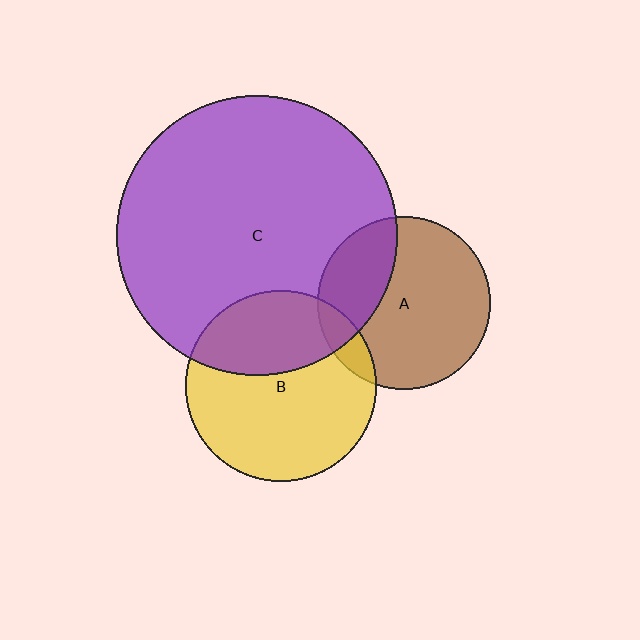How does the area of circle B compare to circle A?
Approximately 1.2 times.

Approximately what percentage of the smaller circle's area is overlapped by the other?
Approximately 35%.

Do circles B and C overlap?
Yes.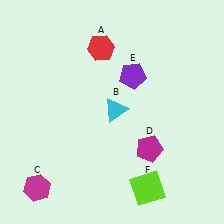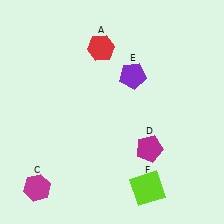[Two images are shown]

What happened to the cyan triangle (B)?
The cyan triangle (B) was removed in Image 2. It was in the top-right area of Image 1.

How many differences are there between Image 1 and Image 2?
There is 1 difference between the two images.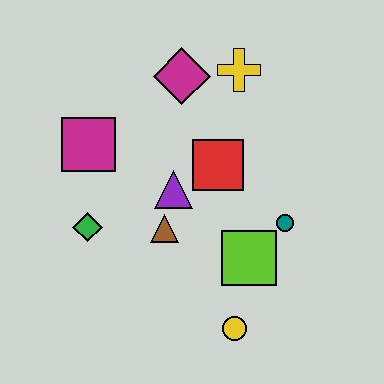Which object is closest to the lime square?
The teal circle is closest to the lime square.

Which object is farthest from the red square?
The yellow circle is farthest from the red square.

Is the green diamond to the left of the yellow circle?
Yes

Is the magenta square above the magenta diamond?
No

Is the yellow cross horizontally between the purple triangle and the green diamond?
No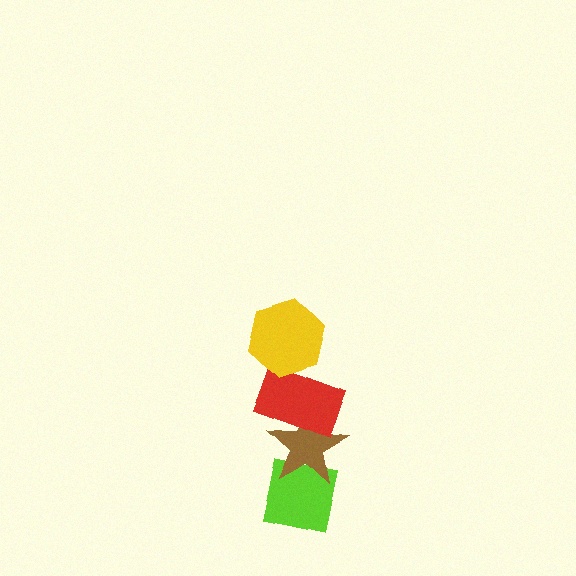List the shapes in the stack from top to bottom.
From top to bottom: the yellow hexagon, the red rectangle, the brown star, the lime square.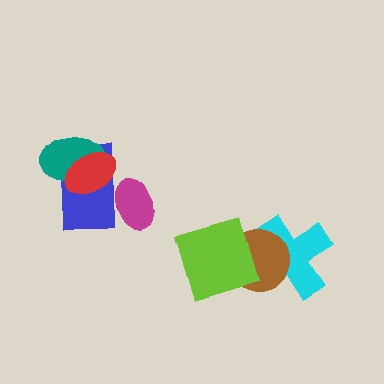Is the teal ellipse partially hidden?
Yes, it is partially covered by another shape.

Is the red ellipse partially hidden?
No, no other shape covers it.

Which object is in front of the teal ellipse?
The red ellipse is in front of the teal ellipse.